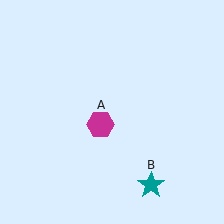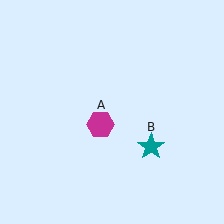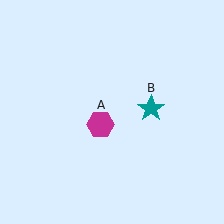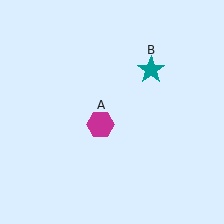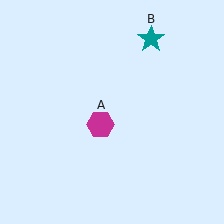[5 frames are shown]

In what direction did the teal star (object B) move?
The teal star (object B) moved up.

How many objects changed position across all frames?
1 object changed position: teal star (object B).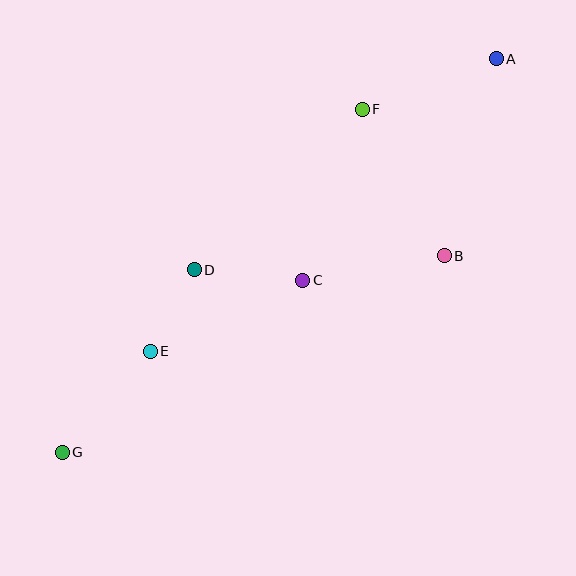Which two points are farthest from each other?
Points A and G are farthest from each other.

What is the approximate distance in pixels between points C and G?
The distance between C and G is approximately 296 pixels.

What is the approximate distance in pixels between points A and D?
The distance between A and D is approximately 368 pixels.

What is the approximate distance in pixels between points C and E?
The distance between C and E is approximately 168 pixels.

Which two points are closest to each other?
Points D and E are closest to each other.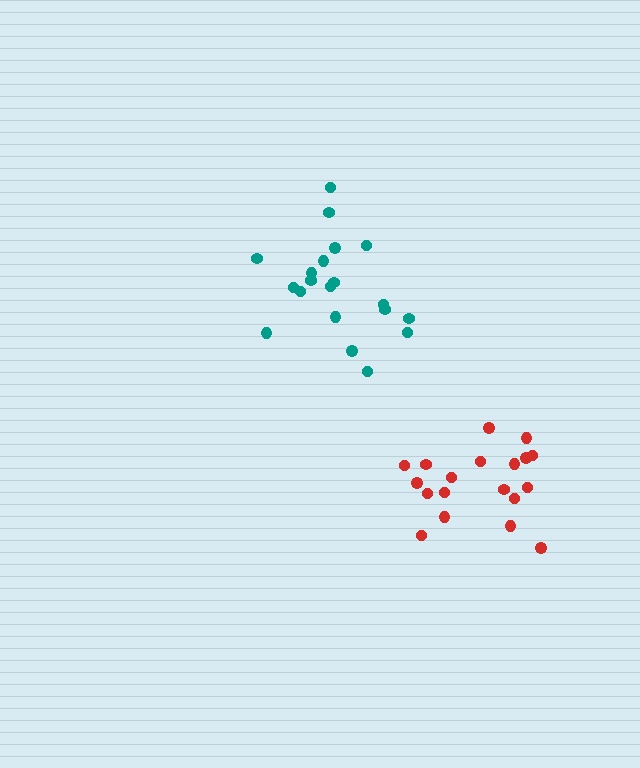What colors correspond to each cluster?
The clusters are colored: teal, red.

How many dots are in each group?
Group 1: 20 dots, Group 2: 19 dots (39 total).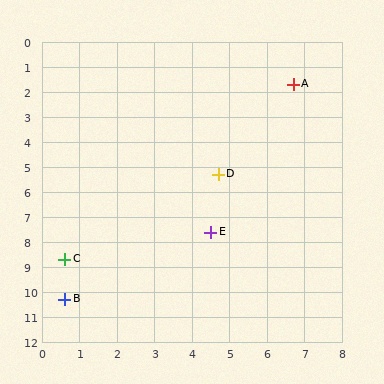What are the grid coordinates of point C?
Point C is at approximately (0.6, 8.7).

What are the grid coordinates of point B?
Point B is at approximately (0.6, 10.3).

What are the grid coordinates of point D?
Point D is at approximately (4.7, 5.3).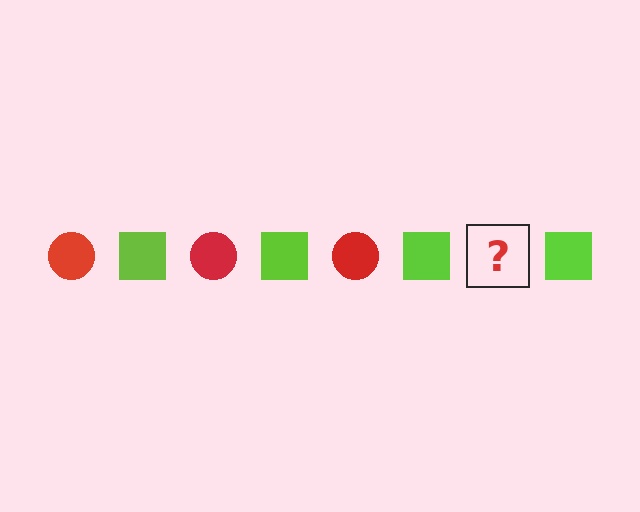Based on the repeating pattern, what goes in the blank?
The blank should be a red circle.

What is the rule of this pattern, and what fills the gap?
The rule is that the pattern alternates between red circle and lime square. The gap should be filled with a red circle.